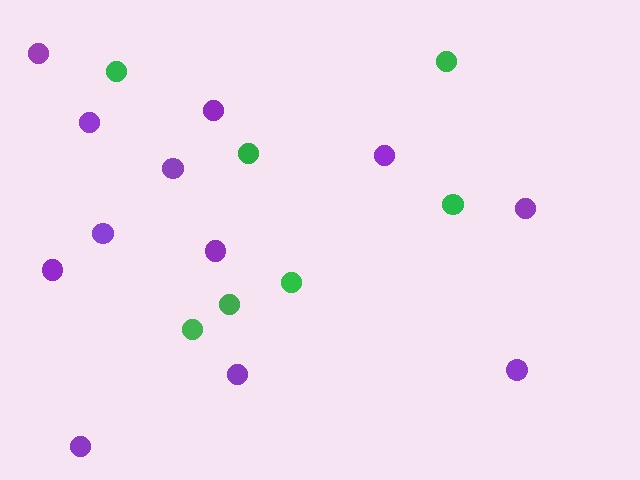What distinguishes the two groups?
There are 2 groups: one group of purple circles (12) and one group of green circles (7).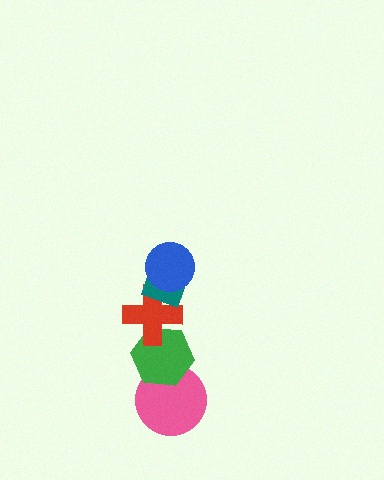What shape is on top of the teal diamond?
The blue circle is on top of the teal diamond.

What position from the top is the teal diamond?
The teal diamond is 2nd from the top.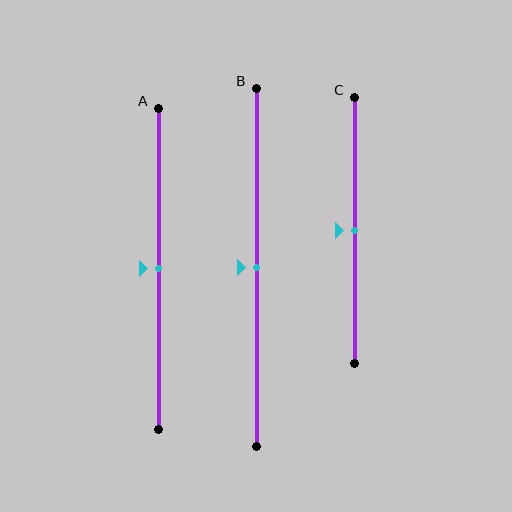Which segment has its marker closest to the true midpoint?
Segment A has its marker closest to the true midpoint.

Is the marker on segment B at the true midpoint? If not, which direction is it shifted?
Yes, the marker on segment B is at the true midpoint.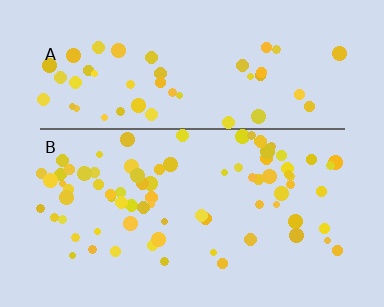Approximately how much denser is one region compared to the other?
Approximately 1.5× — region B over region A.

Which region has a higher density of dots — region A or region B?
B (the bottom).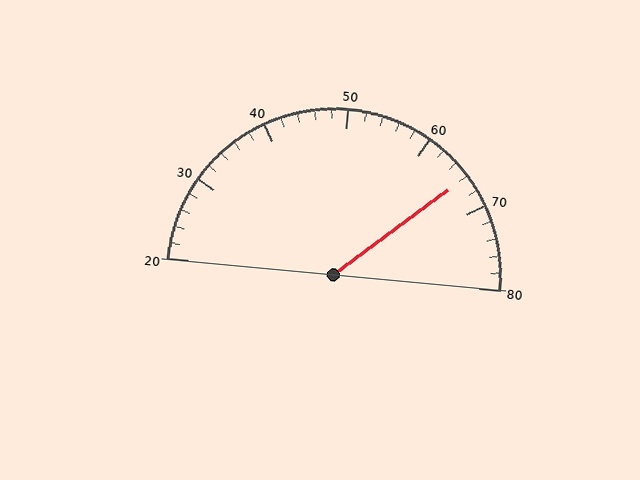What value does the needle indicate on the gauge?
The needle indicates approximately 66.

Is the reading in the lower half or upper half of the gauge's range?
The reading is in the upper half of the range (20 to 80).